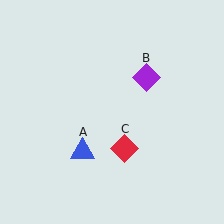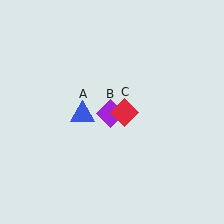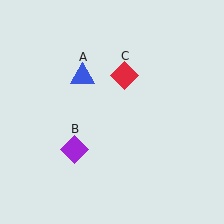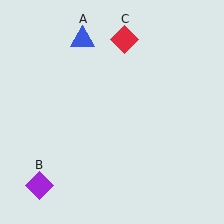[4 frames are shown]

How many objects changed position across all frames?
3 objects changed position: blue triangle (object A), purple diamond (object B), red diamond (object C).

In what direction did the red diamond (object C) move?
The red diamond (object C) moved up.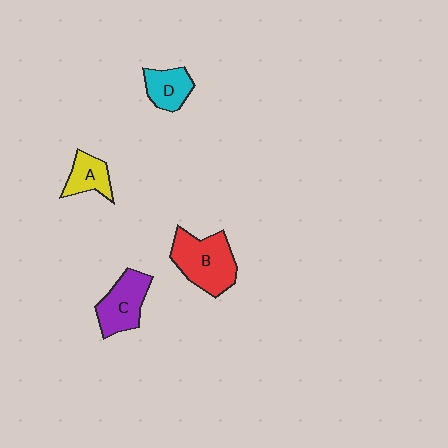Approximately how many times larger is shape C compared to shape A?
Approximately 1.5 times.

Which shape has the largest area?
Shape B (red).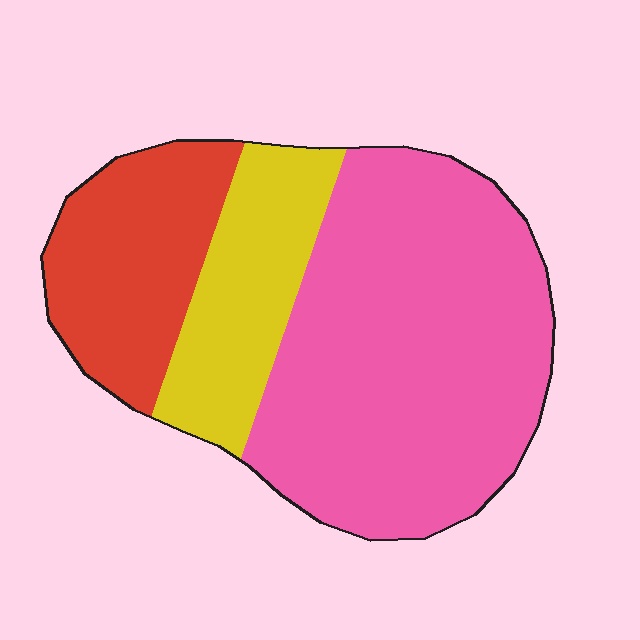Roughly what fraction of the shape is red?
Red covers roughly 20% of the shape.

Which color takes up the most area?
Pink, at roughly 60%.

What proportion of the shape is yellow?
Yellow covers roughly 20% of the shape.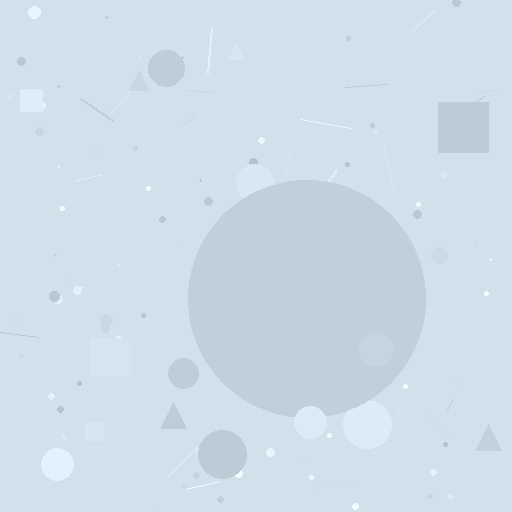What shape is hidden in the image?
A circle is hidden in the image.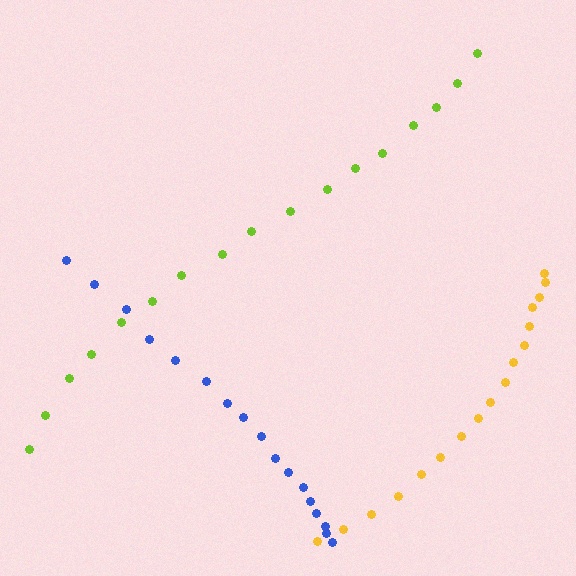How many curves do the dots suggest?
There are 3 distinct paths.